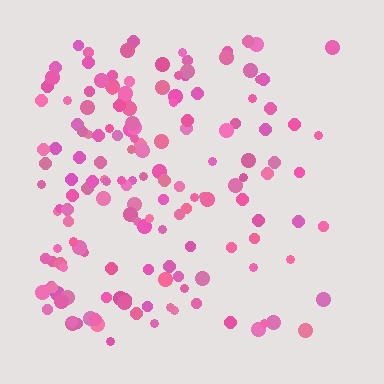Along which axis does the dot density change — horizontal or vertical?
Horizontal.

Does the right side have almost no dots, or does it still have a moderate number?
Still a moderate number, just noticeably fewer than the left.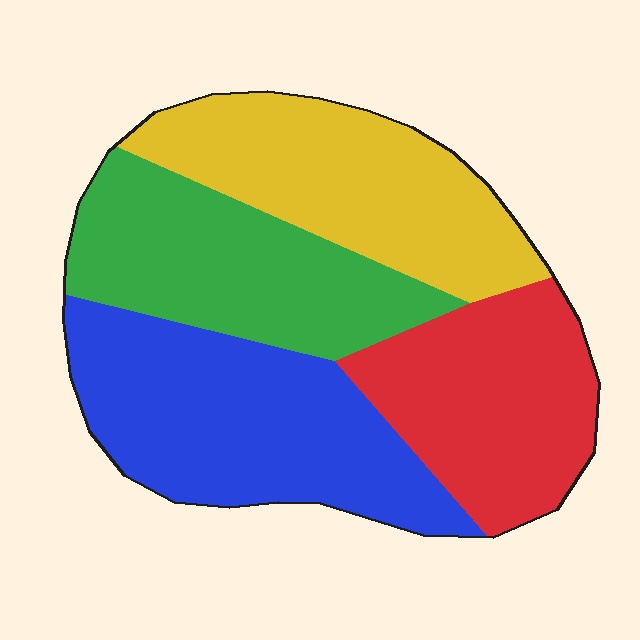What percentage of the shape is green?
Green takes up about one quarter (1/4) of the shape.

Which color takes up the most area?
Blue, at roughly 30%.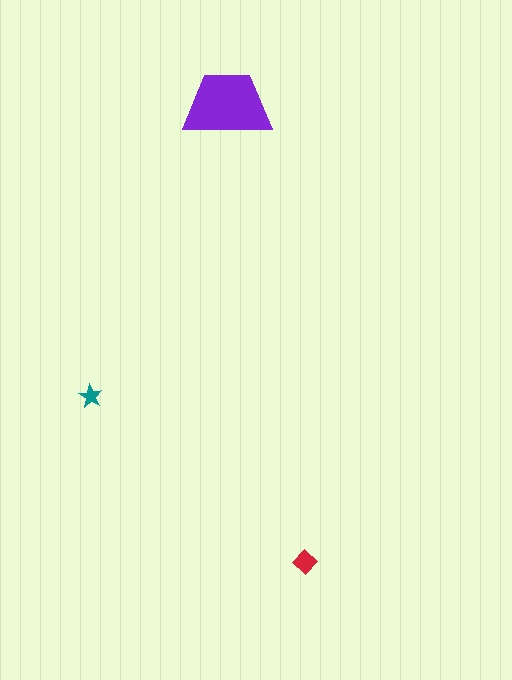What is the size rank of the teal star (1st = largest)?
3rd.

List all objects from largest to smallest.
The purple trapezoid, the red diamond, the teal star.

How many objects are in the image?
There are 3 objects in the image.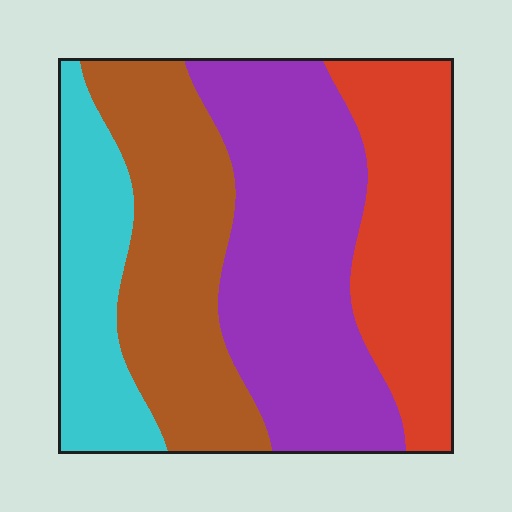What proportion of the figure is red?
Red takes up less than a quarter of the figure.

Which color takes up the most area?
Purple, at roughly 35%.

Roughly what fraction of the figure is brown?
Brown takes up about one quarter (1/4) of the figure.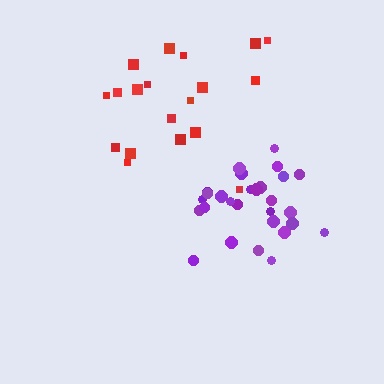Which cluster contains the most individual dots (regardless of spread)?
Purple (28).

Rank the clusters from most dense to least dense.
purple, red.